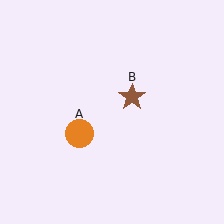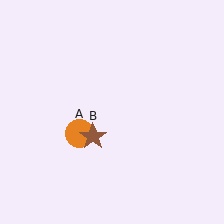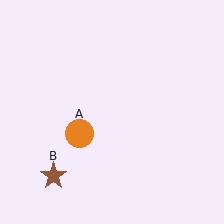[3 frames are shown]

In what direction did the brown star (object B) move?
The brown star (object B) moved down and to the left.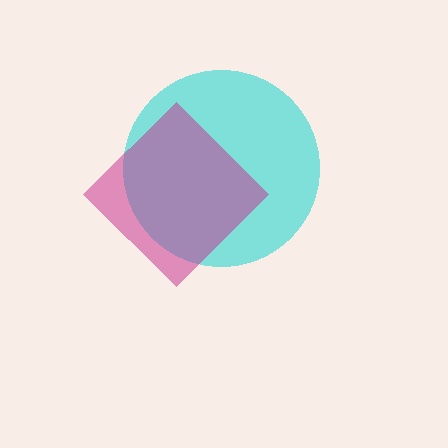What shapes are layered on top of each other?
The layered shapes are: a cyan circle, a magenta diamond.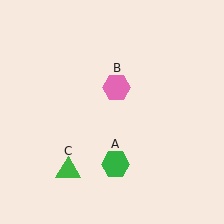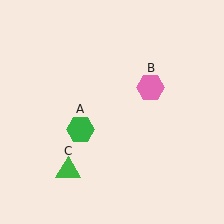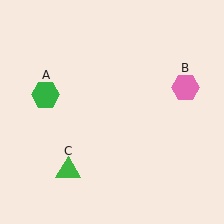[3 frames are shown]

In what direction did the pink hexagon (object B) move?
The pink hexagon (object B) moved right.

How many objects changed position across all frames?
2 objects changed position: green hexagon (object A), pink hexagon (object B).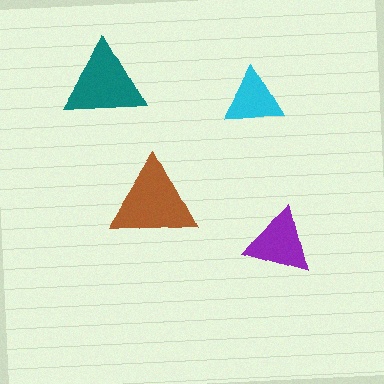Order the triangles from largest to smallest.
the brown one, the teal one, the purple one, the cyan one.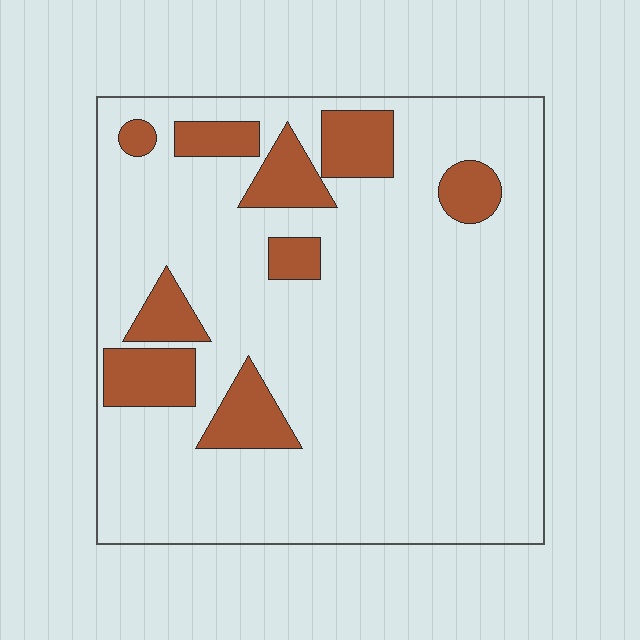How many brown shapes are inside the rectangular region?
9.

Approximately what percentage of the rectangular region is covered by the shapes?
Approximately 15%.